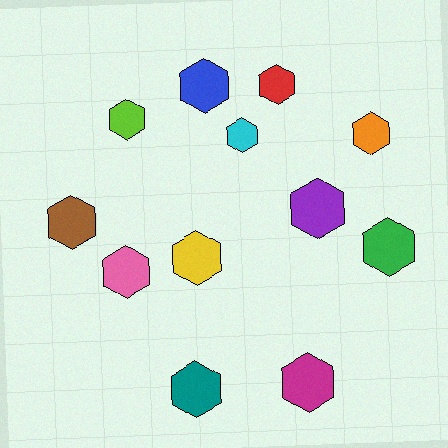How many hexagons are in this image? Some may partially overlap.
There are 12 hexagons.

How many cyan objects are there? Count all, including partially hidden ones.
There is 1 cyan object.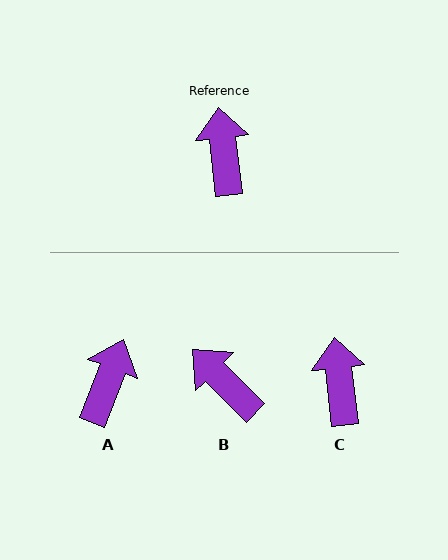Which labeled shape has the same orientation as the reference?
C.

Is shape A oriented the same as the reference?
No, it is off by about 27 degrees.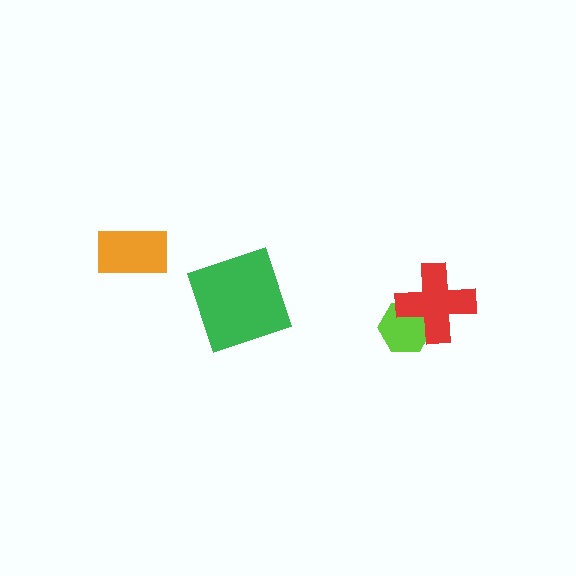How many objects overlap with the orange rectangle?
0 objects overlap with the orange rectangle.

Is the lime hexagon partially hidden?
Yes, it is partially covered by another shape.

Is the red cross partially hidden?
No, no other shape covers it.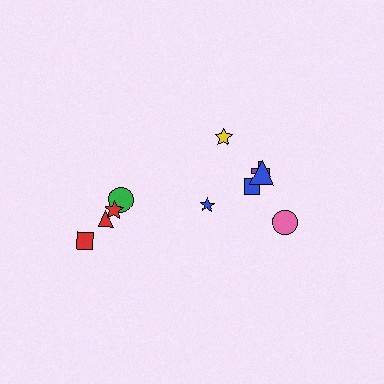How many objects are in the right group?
There are 7 objects.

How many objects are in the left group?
There are 4 objects.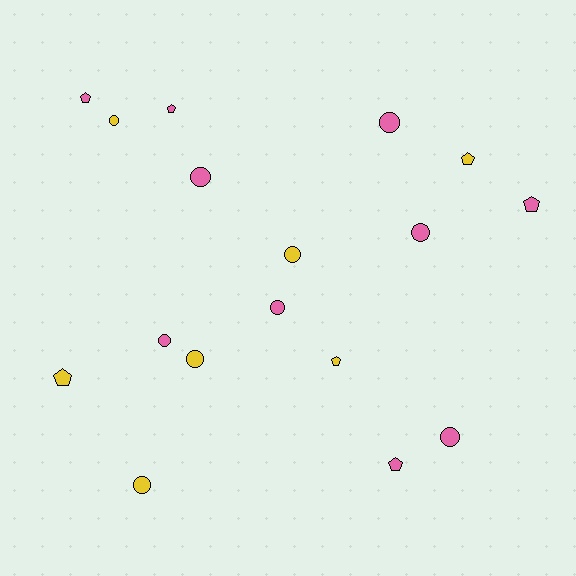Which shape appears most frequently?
Circle, with 10 objects.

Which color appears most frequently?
Pink, with 10 objects.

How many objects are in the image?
There are 17 objects.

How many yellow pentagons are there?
There are 3 yellow pentagons.